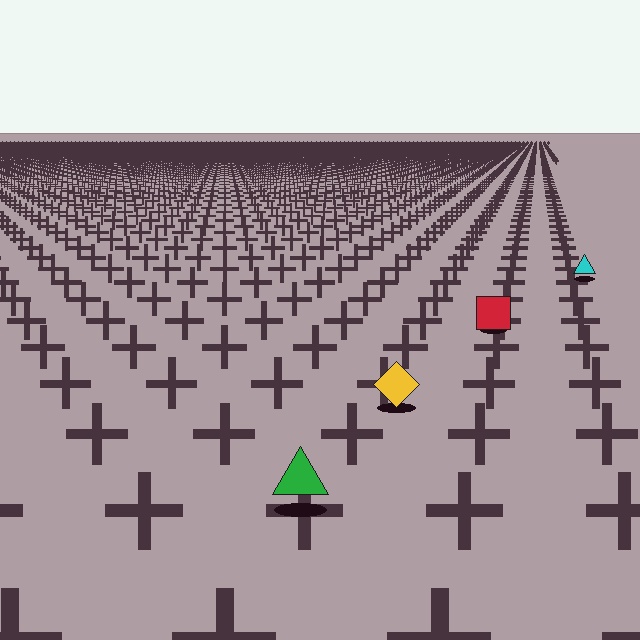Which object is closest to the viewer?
The green triangle is closest. The texture marks near it are larger and more spread out.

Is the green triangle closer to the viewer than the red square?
Yes. The green triangle is closer — you can tell from the texture gradient: the ground texture is coarser near it.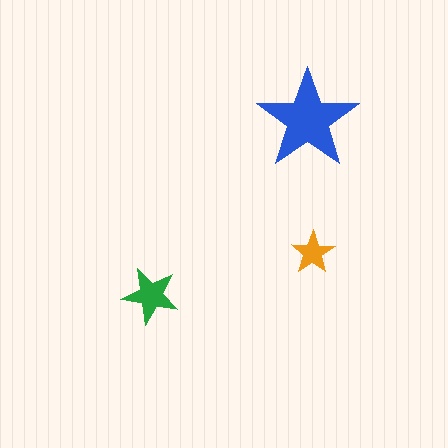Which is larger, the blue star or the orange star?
The blue one.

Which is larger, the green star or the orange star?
The green one.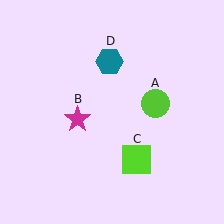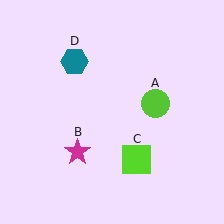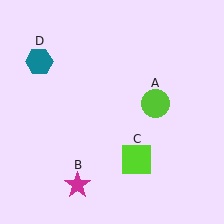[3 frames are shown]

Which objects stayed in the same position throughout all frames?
Lime circle (object A) and lime square (object C) remained stationary.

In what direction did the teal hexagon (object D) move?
The teal hexagon (object D) moved left.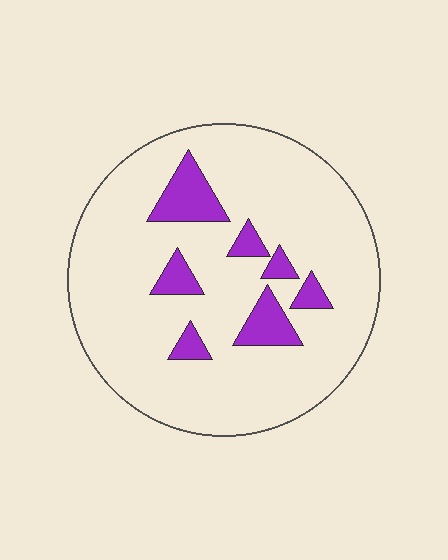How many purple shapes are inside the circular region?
7.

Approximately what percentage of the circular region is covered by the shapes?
Approximately 15%.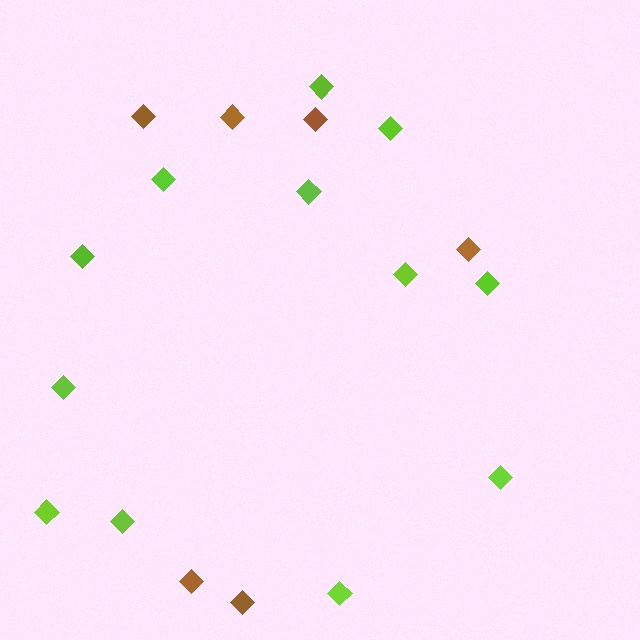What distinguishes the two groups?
There are 2 groups: one group of brown diamonds (6) and one group of lime diamonds (12).